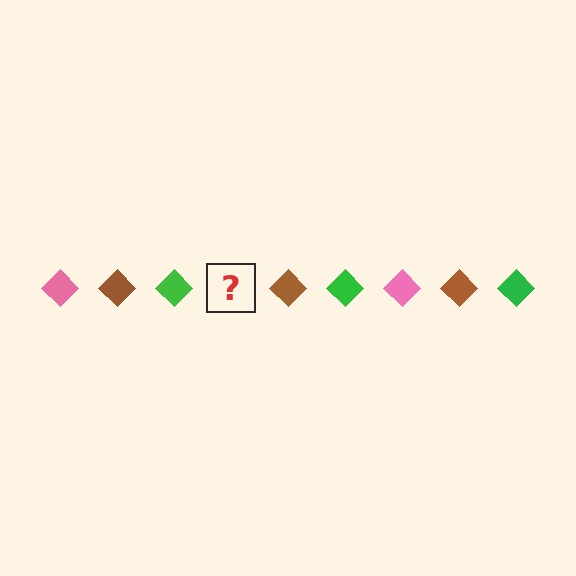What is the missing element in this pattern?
The missing element is a pink diamond.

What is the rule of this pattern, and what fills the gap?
The rule is that the pattern cycles through pink, brown, green diamonds. The gap should be filled with a pink diamond.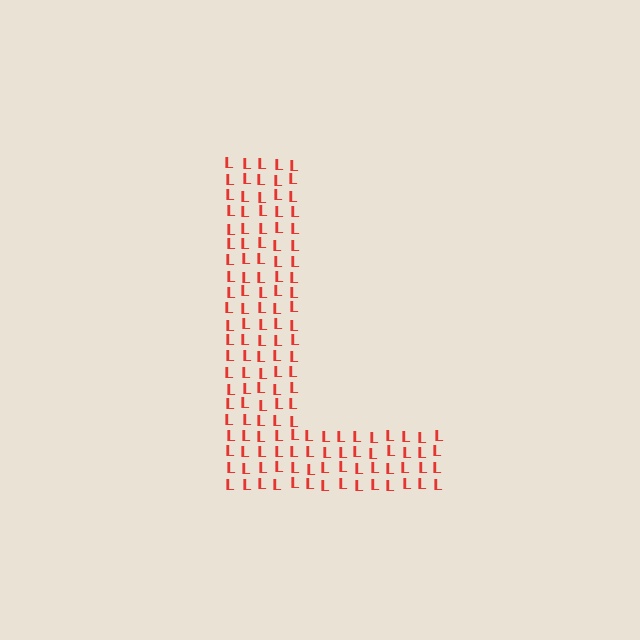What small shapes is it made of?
It is made of small letter L's.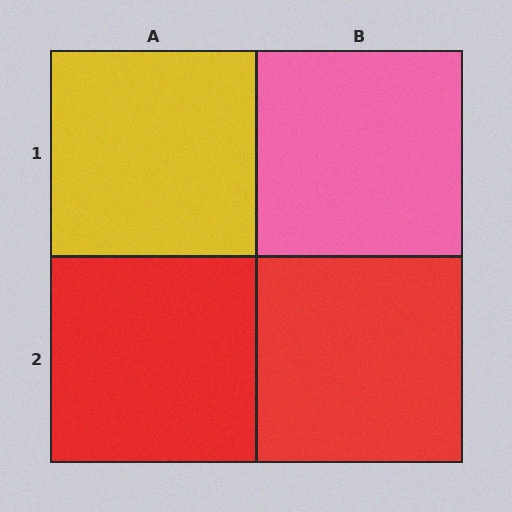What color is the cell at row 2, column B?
Red.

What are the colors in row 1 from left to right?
Yellow, pink.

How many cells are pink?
1 cell is pink.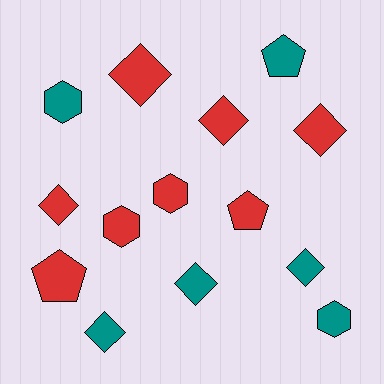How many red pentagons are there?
There are 2 red pentagons.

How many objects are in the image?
There are 14 objects.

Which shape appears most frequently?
Diamond, with 7 objects.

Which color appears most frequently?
Red, with 8 objects.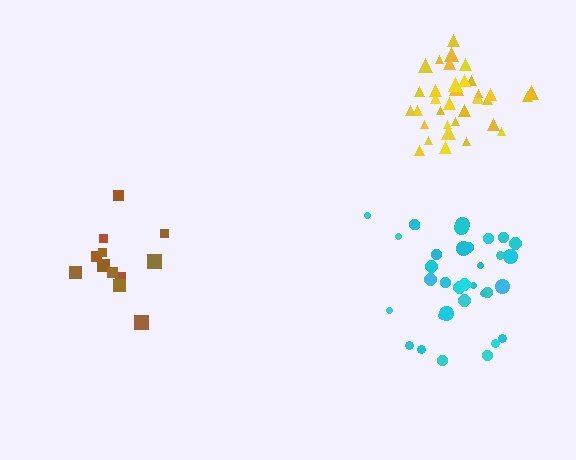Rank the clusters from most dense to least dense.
yellow, cyan, brown.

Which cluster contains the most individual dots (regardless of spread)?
Yellow (35).